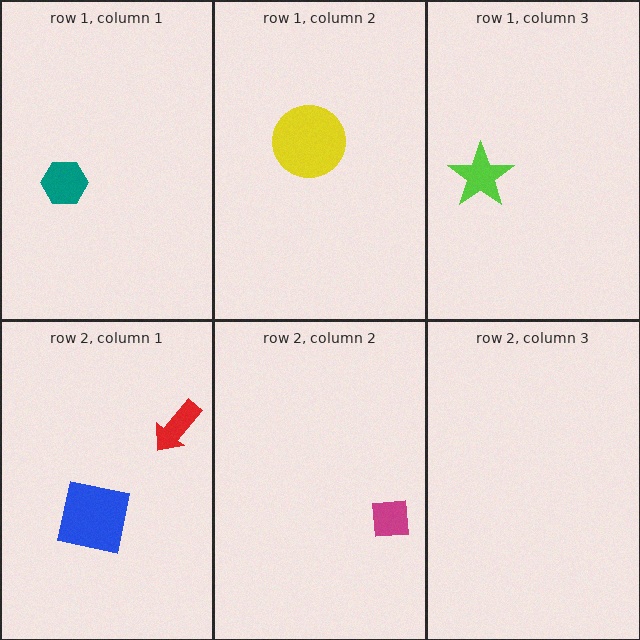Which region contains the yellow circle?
The row 1, column 2 region.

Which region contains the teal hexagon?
The row 1, column 1 region.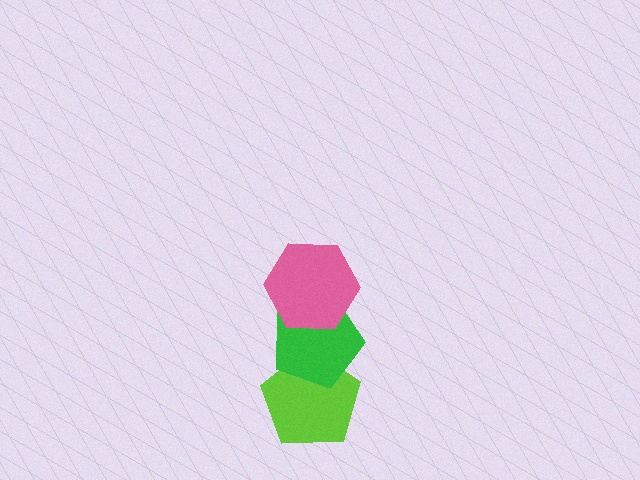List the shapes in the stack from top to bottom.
From top to bottom: the pink hexagon, the green pentagon, the lime pentagon.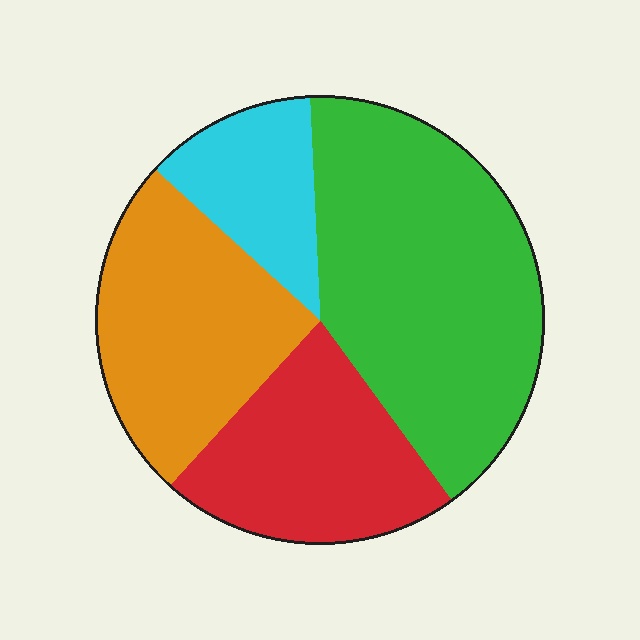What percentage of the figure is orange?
Orange takes up about one quarter (1/4) of the figure.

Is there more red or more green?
Green.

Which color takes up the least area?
Cyan, at roughly 15%.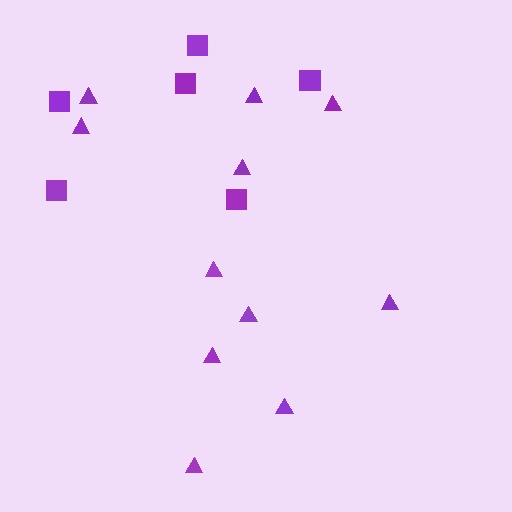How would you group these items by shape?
There are 2 groups: one group of triangles (11) and one group of squares (6).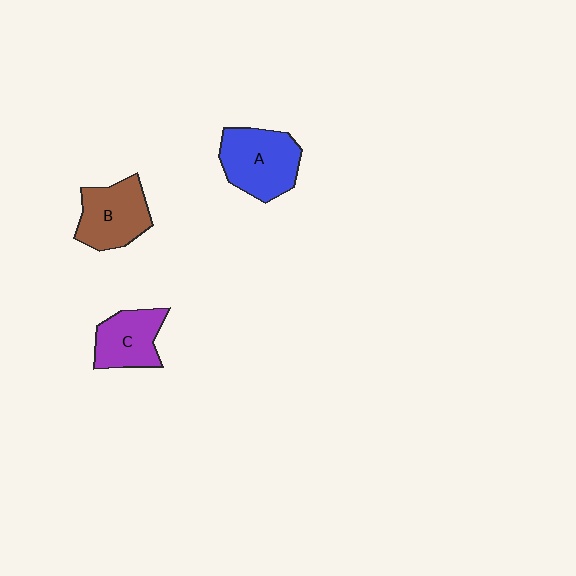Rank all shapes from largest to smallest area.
From largest to smallest: A (blue), B (brown), C (purple).